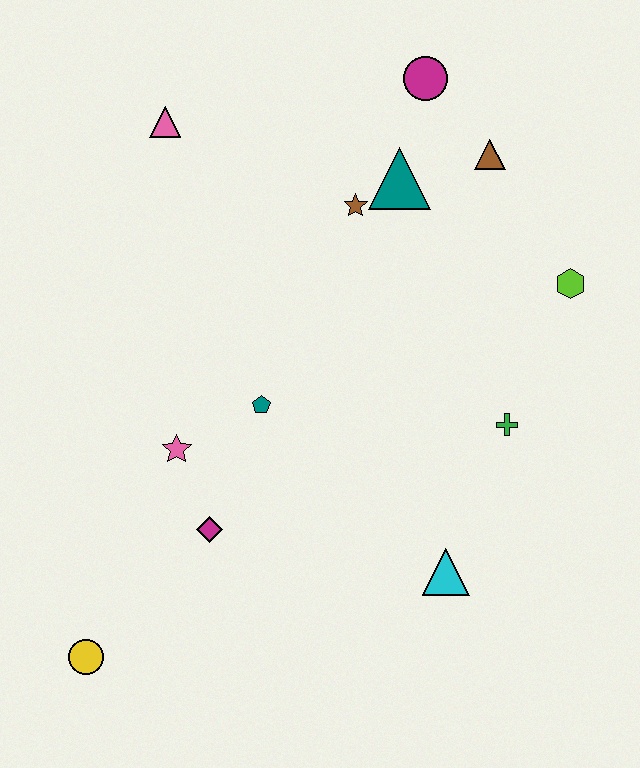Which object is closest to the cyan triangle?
The green cross is closest to the cyan triangle.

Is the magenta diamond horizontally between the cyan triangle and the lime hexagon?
No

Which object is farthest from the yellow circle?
The magenta circle is farthest from the yellow circle.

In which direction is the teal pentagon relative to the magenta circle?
The teal pentagon is below the magenta circle.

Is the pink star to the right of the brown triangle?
No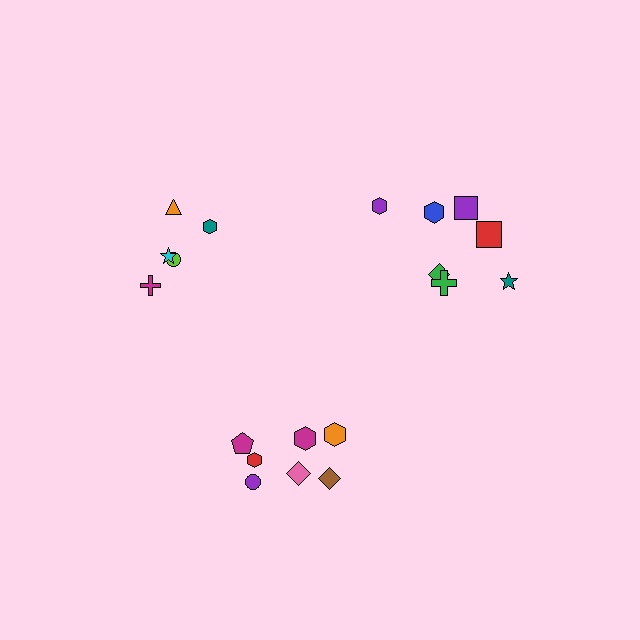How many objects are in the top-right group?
There are 7 objects.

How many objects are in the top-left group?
There are 5 objects.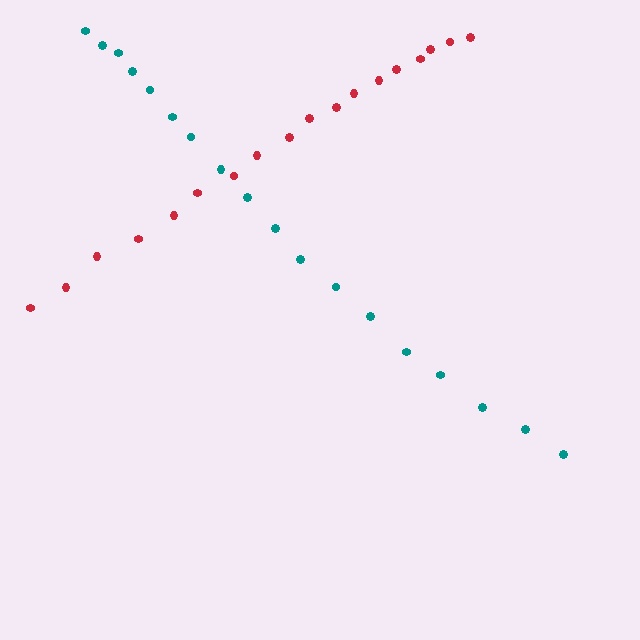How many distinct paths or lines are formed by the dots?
There are 2 distinct paths.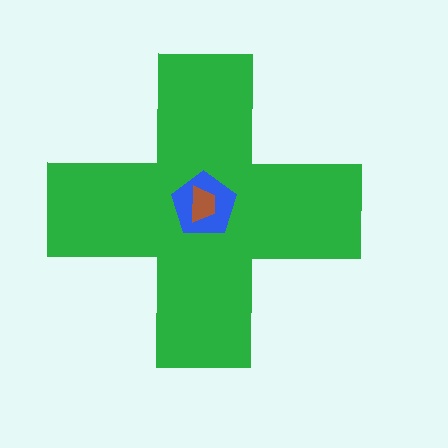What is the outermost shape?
The green cross.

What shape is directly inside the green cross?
The blue pentagon.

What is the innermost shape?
The brown trapezoid.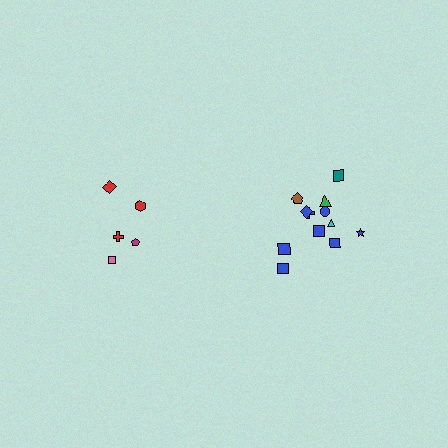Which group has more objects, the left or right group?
The right group.